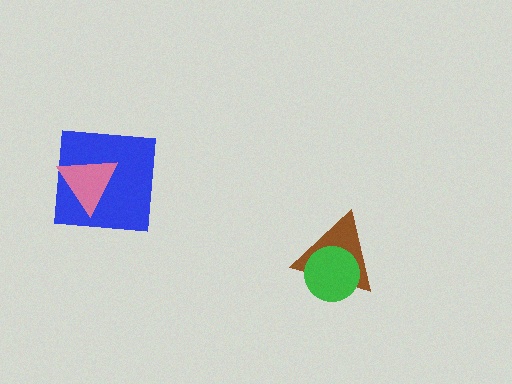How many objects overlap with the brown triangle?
1 object overlaps with the brown triangle.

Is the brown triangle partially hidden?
Yes, it is partially covered by another shape.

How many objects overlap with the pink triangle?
1 object overlaps with the pink triangle.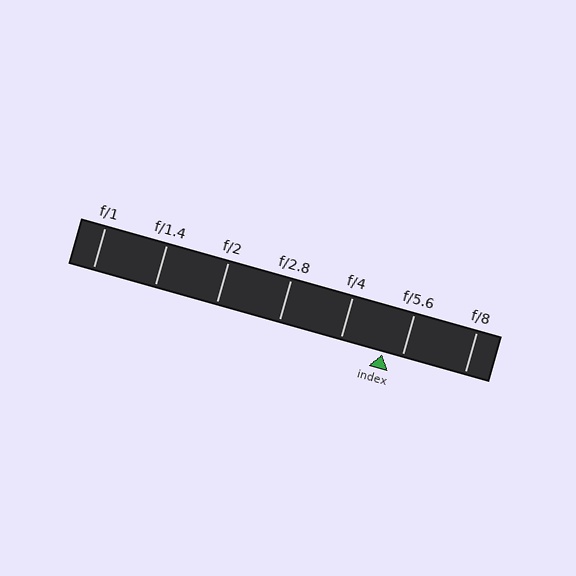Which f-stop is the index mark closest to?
The index mark is closest to f/5.6.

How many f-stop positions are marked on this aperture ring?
There are 7 f-stop positions marked.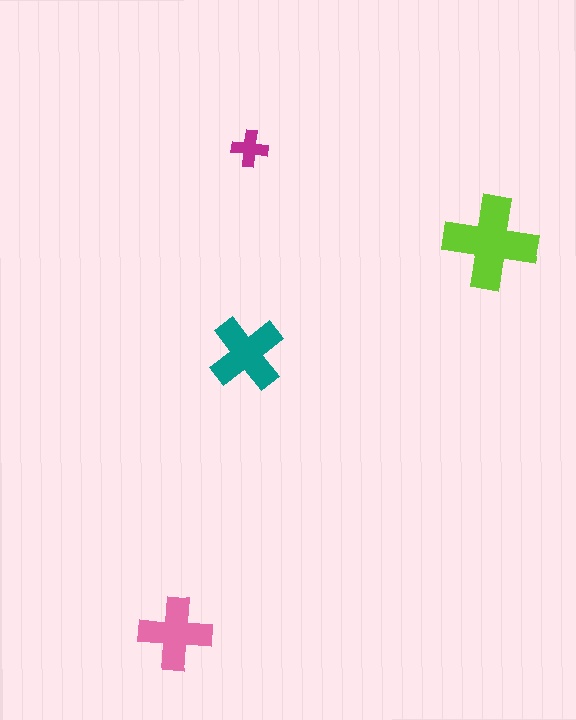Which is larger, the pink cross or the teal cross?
The teal one.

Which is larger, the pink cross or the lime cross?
The lime one.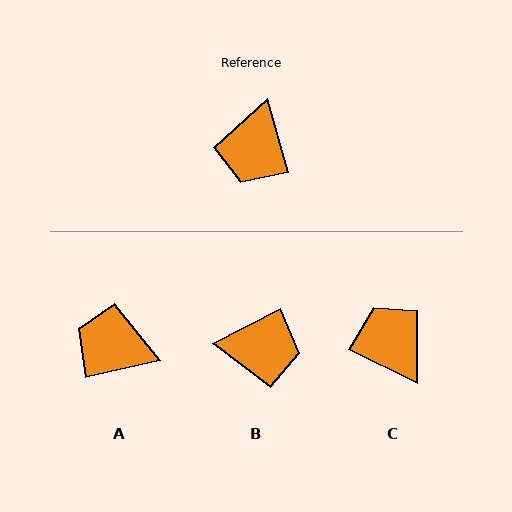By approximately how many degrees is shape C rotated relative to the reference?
Approximately 132 degrees clockwise.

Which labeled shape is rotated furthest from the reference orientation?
C, about 132 degrees away.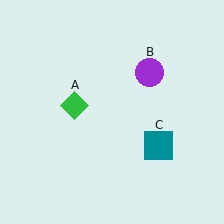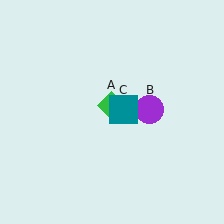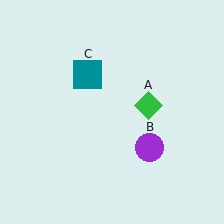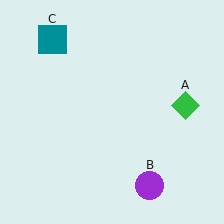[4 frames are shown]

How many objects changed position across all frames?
3 objects changed position: green diamond (object A), purple circle (object B), teal square (object C).